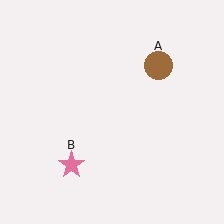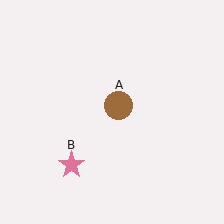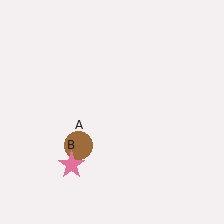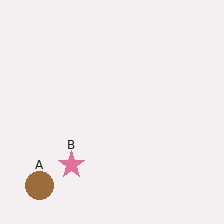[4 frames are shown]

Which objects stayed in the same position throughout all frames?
Pink star (object B) remained stationary.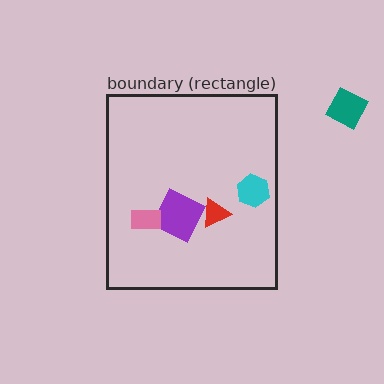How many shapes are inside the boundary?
4 inside, 1 outside.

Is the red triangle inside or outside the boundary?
Inside.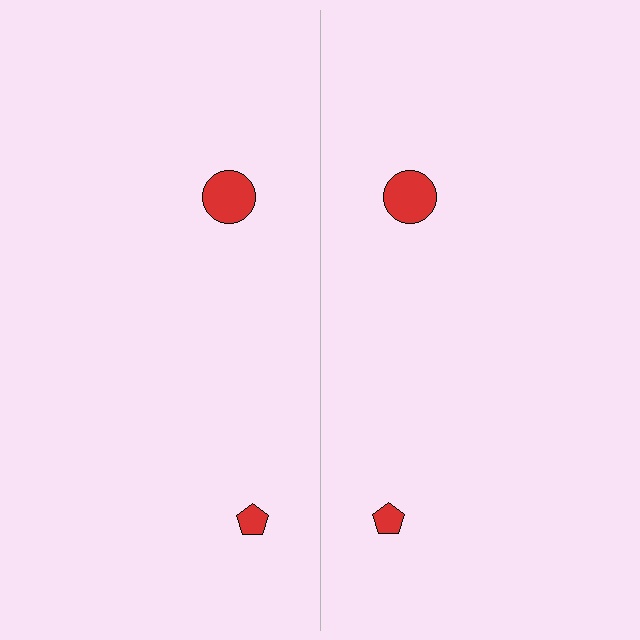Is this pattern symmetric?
Yes, this pattern has bilateral (reflection) symmetry.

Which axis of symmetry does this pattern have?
The pattern has a vertical axis of symmetry running through the center of the image.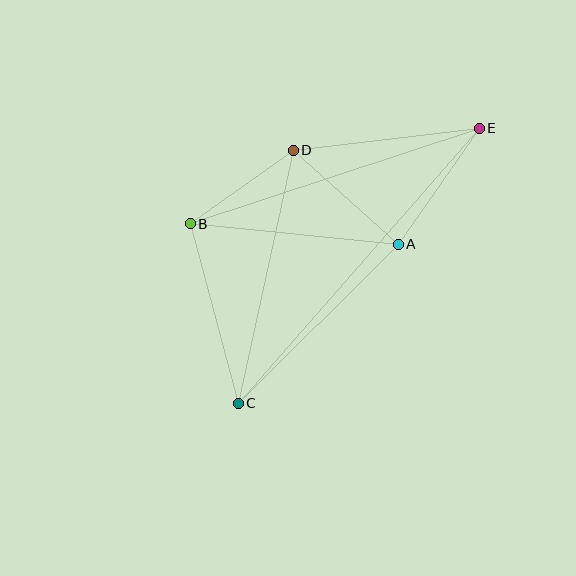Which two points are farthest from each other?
Points C and E are farthest from each other.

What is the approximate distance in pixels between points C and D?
The distance between C and D is approximately 259 pixels.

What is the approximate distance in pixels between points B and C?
The distance between B and C is approximately 186 pixels.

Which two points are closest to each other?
Points B and D are closest to each other.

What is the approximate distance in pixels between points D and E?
The distance between D and E is approximately 187 pixels.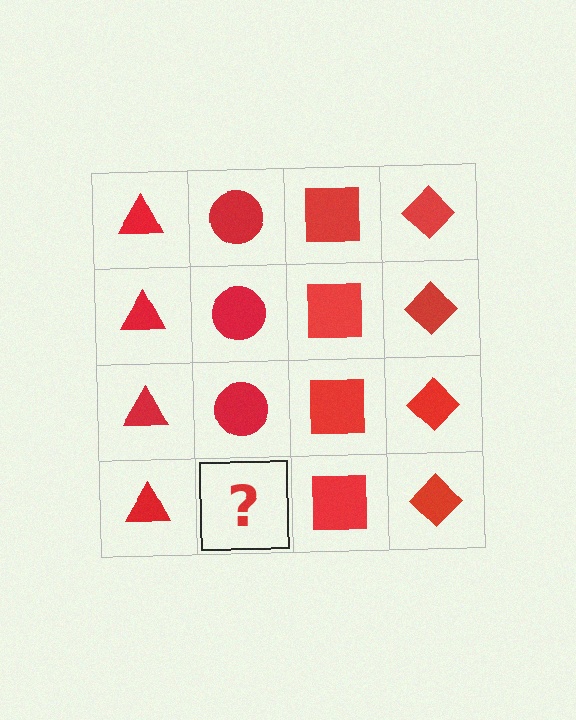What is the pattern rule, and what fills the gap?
The rule is that each column has a consistent shape. The gap should be filled with a red circle.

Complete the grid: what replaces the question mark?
The question mark should be replaced with a red circle.